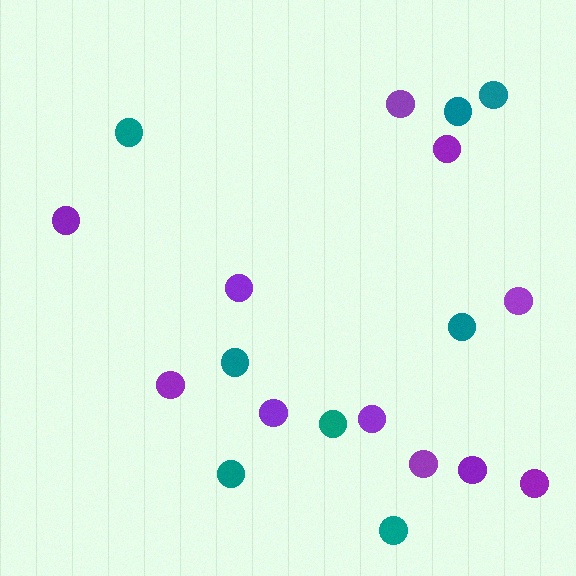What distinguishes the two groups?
There are 2 groups: one group of teal circles (8) and one group of purple circles (11).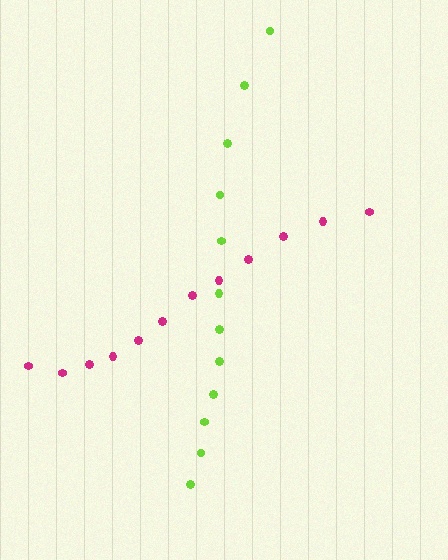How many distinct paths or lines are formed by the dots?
There are 2 distinct paths.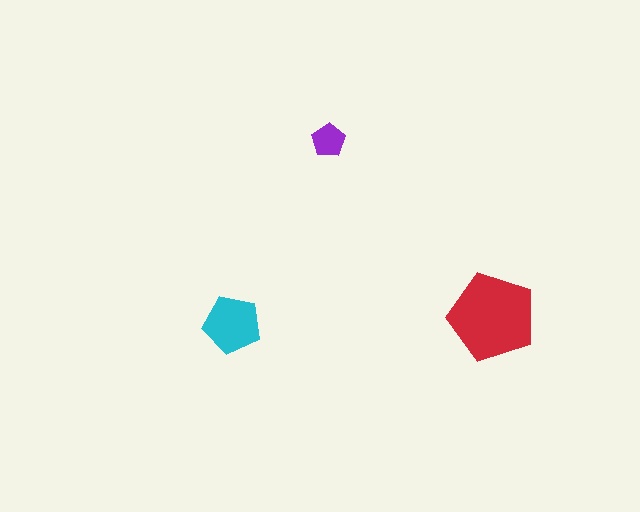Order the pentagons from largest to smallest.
the red one, the cyan one, the purple one.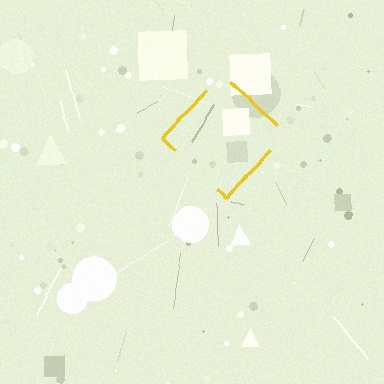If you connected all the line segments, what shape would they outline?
They would outline a diamond.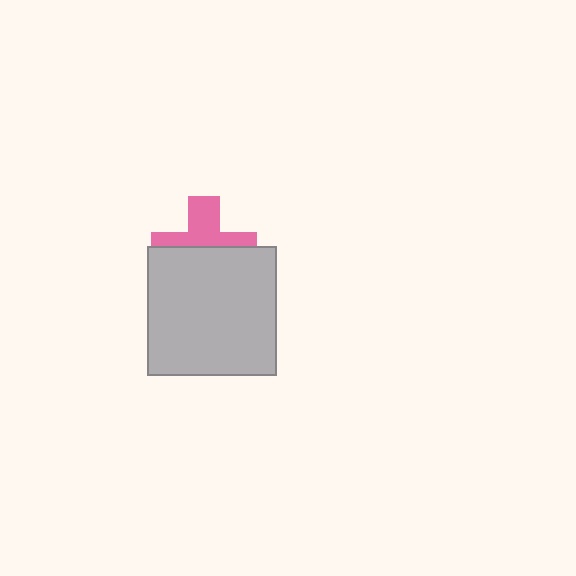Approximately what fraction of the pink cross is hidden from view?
Roughly 55% of the pink cross is hidden behind the light gray square.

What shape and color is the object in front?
The object in front is a light gray square.